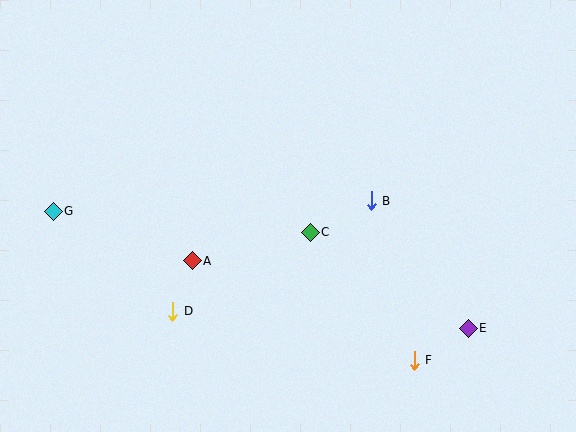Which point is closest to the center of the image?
Point C at (310, 232) is closest to the center.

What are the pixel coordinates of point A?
Point A is at (192, 261).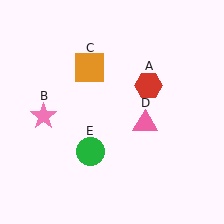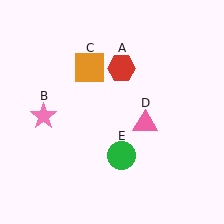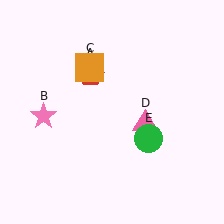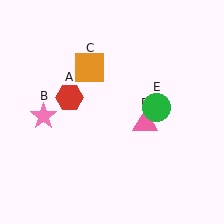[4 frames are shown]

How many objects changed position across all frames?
2 objects changed position: red hexagon (object A), green circle (object E).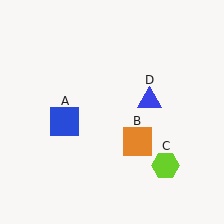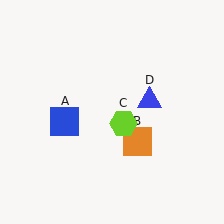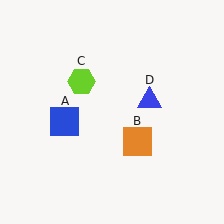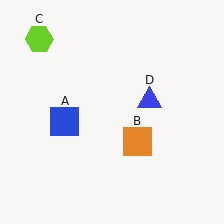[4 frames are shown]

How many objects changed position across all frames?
1 object changed position: lime hexagon (object C).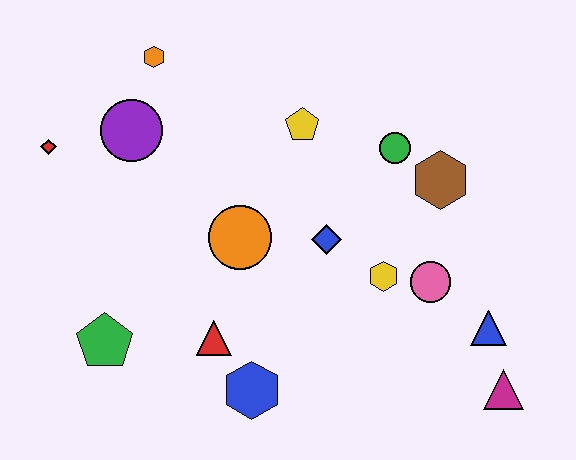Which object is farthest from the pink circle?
The red diamond is farthest from the pink circle.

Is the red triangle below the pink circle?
Yes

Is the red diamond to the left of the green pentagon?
Yes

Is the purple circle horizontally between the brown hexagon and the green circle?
No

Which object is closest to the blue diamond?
The yellow hexagon is closest to the blue diamond.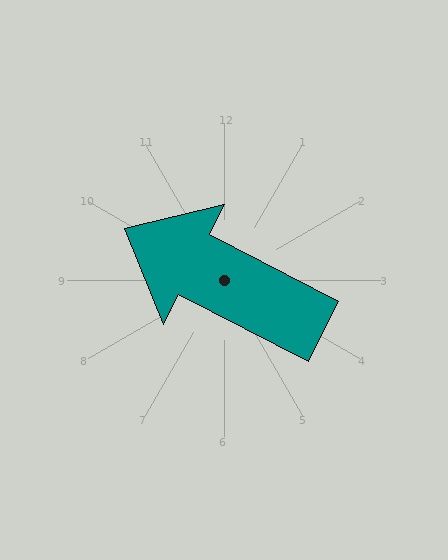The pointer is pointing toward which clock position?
Roughly 10 o'clock.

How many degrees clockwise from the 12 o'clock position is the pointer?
Approximately 297 degrees.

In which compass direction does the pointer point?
Northwest.